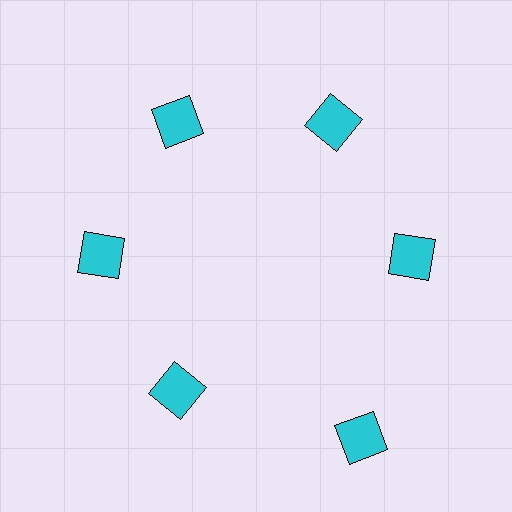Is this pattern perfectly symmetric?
No. The 6 cyan squares are arranged in a ring, but one element near the 5 o'clock position is pushed outward from the center, breaking the 6-fold rotational symmetry.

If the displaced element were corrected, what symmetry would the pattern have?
It would have 6-fold rotational symmetry — the pattern would map onto itself every 60 degrees.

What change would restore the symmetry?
The symmetry would be restored by moving it inward, back onto the ring so that all 6 squares sit at equal angles and equal distance from the center.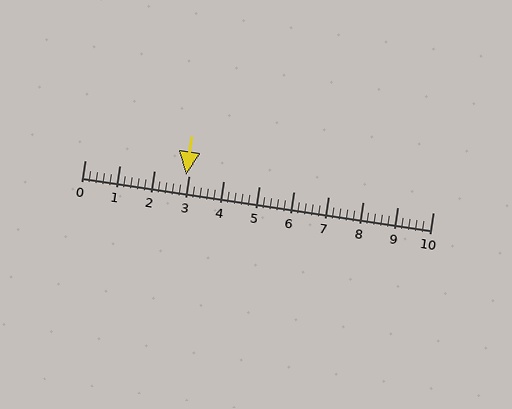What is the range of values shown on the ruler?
The ruler shows values from 0 to 10.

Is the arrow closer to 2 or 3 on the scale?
The arrow is closer to 3.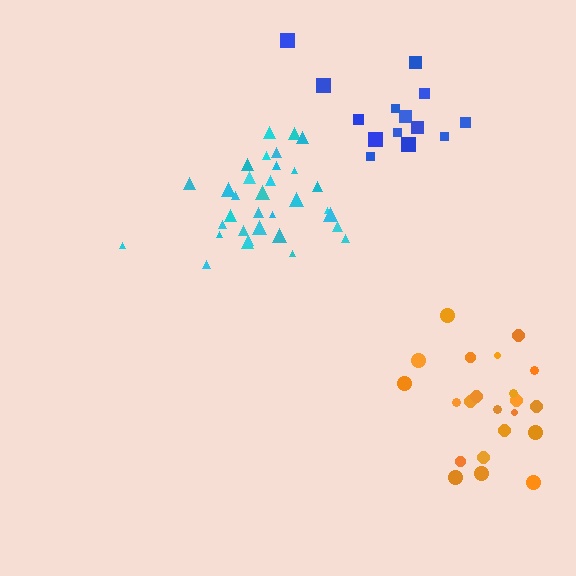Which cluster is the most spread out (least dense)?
Blue.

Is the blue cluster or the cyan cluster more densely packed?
Cyan.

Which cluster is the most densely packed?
Cyan.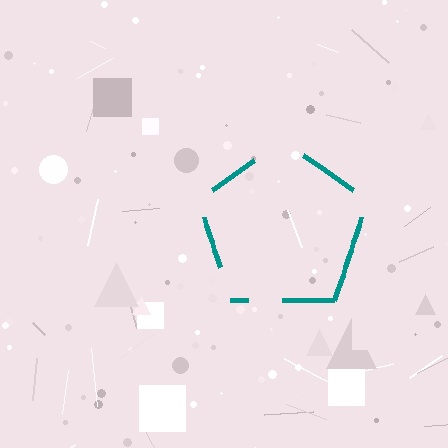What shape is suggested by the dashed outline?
The dashed outline suggests a pentagon.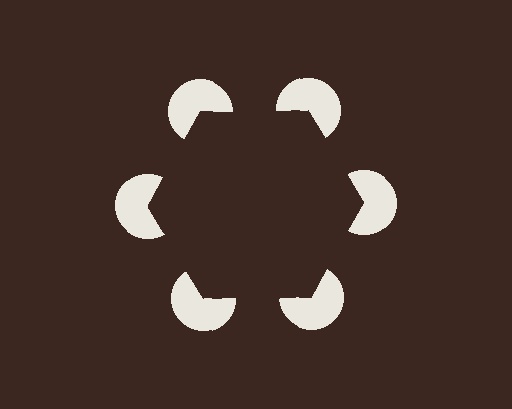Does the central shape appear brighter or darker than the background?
It typically appears slightly darker than the background, even though no actual brightness change is drawn.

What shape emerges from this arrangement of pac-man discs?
An illusory hexagon — its edges are inferred from the aligned wedge cuts in the pac-man discs, not physically drawn.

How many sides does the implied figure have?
6 sides.